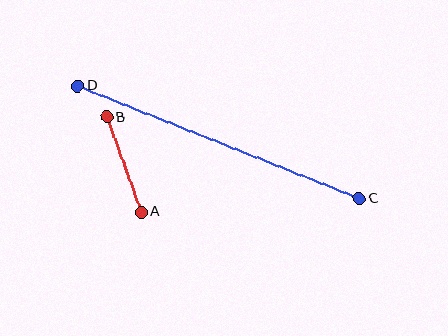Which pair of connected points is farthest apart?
Points C and D are farthest apart.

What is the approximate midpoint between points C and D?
The midpoint is at approximately (219, 142) pixels.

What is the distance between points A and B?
The distance is approximately 101 pixels.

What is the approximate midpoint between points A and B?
The midpoint is at approximately (124, 165) pixels.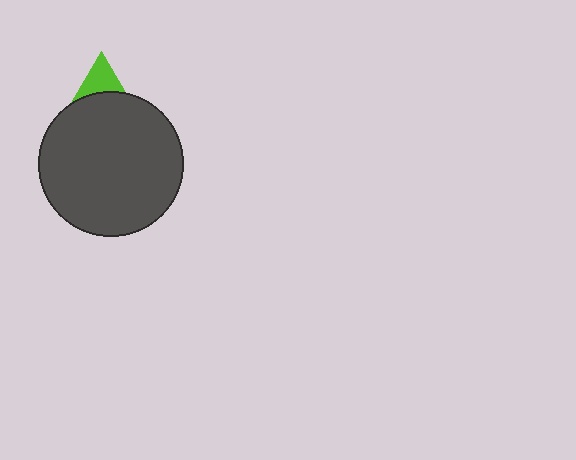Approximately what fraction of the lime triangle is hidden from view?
Roughly 69% of the lime triangle is hidden behind the dark gray circle.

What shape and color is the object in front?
The object in front is a dark gray circle.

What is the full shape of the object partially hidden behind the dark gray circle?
The partially hidden object is a lime triangle.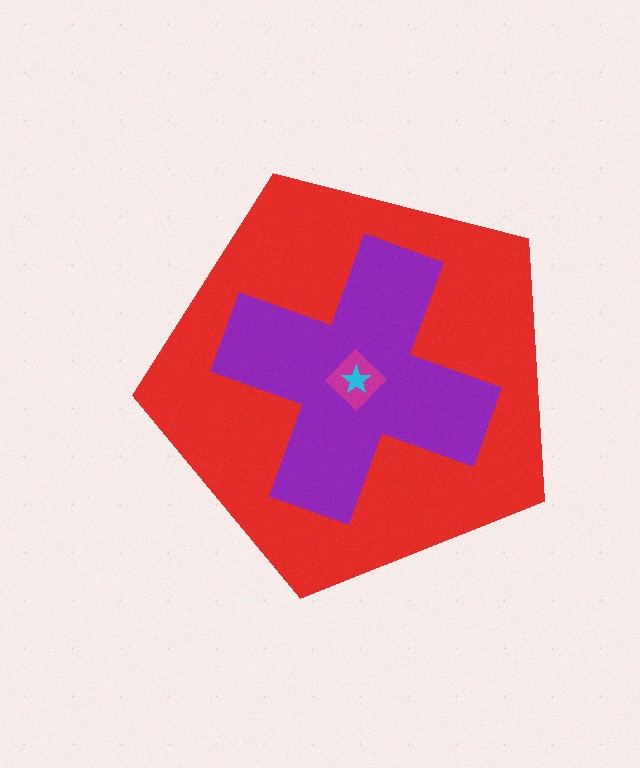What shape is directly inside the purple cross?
The magenta diamond.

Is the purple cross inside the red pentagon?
Yes.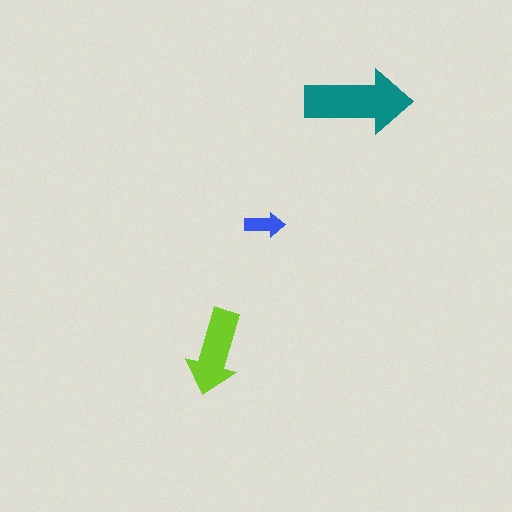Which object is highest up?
The teal arrow is topmost.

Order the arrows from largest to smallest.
the teal one, the lime one, the blue one.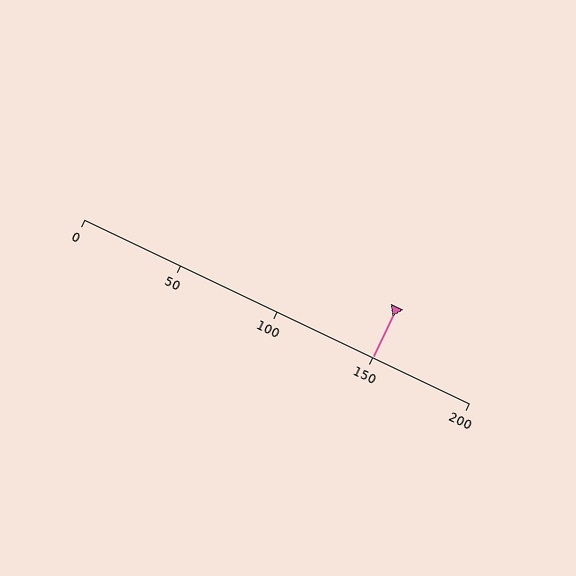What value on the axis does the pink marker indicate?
The marker indicates approximately 150.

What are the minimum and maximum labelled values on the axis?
The axis runs from 0 to 200.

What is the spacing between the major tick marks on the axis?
The major ticks are spaced 50 apart.